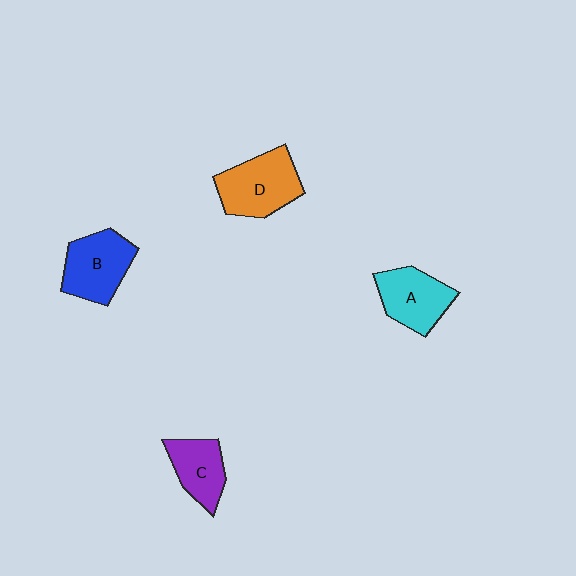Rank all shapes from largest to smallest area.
From largest to smallest: D (orange), B (blue), A (cyan), C (purple).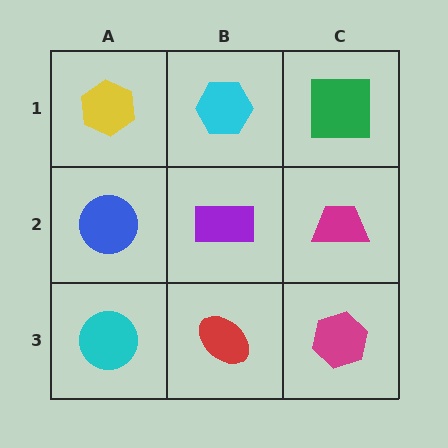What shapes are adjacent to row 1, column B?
A purple rectangle (row 2, column B), a yellow hexagon (row 1, column A), a green square (row 1, column C).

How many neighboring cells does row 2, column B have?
4.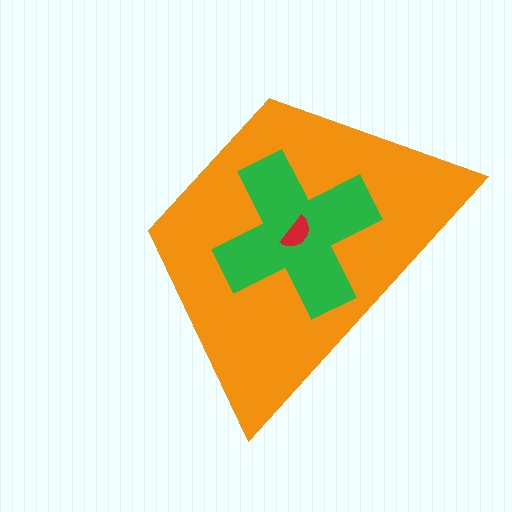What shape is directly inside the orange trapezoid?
The green cross.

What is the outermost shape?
The orange trapezoid.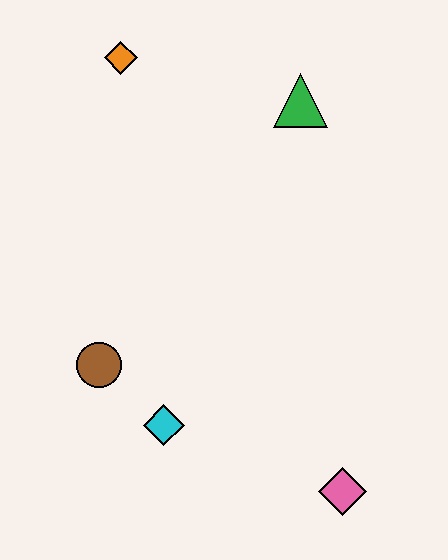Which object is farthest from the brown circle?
The green triangle is farthest from the brown circle.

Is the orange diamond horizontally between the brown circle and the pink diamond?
Yes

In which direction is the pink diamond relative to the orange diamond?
The pink diamond is below the orange diamond.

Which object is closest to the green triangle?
The orange diamond is closest to the green triangle.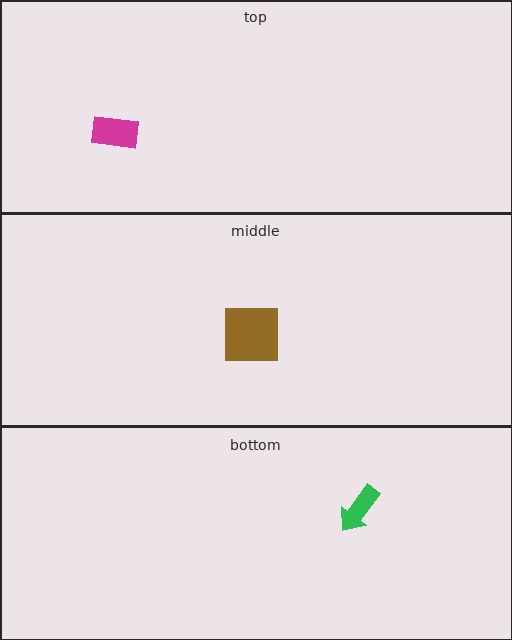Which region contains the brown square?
The middle region.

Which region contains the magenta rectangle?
The top region.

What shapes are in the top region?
The magenta rectangle.